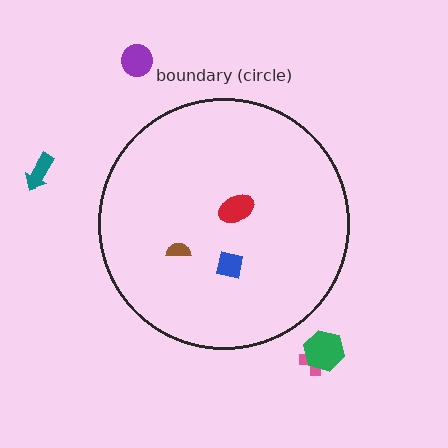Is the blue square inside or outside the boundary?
Inside.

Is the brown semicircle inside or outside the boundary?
Inside.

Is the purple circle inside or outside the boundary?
Outside.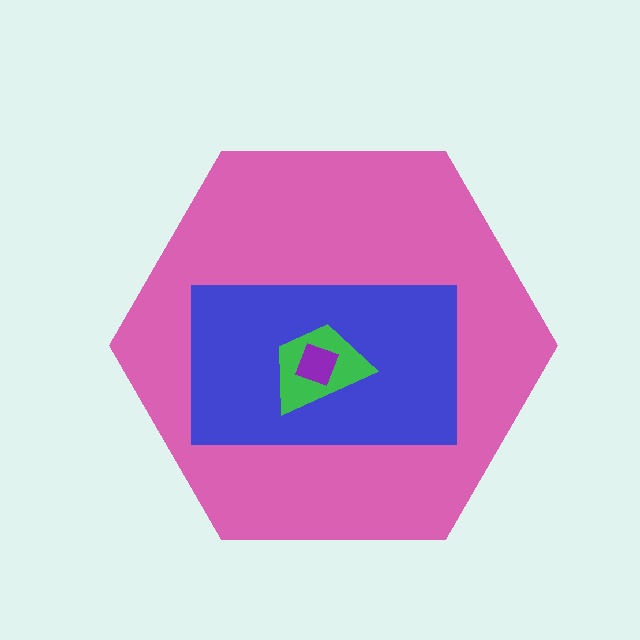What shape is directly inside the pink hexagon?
The blue rectangle.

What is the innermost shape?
The purple square.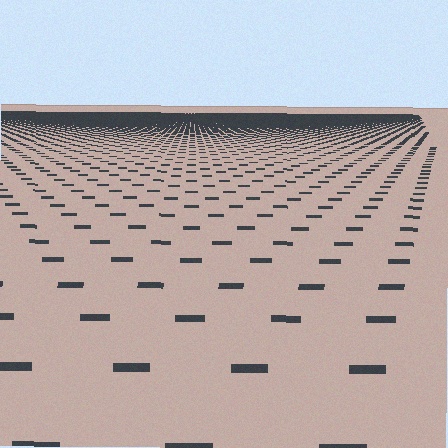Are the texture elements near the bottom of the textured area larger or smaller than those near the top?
Larger. Near the bottom, elements are closer to the viewer and appear at a bigger on-screen size.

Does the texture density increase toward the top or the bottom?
Density increases toward the top.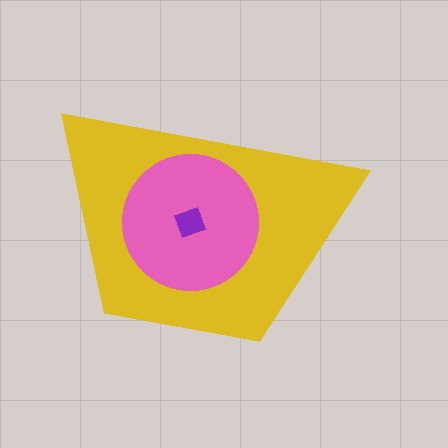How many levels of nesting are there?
3.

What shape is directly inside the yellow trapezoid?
The pink circle.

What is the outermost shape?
The yellow trapezoid.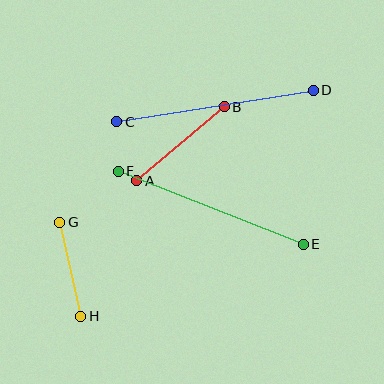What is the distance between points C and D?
The distance is approximately 199 pixels.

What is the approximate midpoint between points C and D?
The midpoint is at approximately (215, 106) pixels.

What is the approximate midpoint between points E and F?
The midpoint is at approximately (211, 208) pixels.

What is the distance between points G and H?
The distance is approximately 96 pixels.